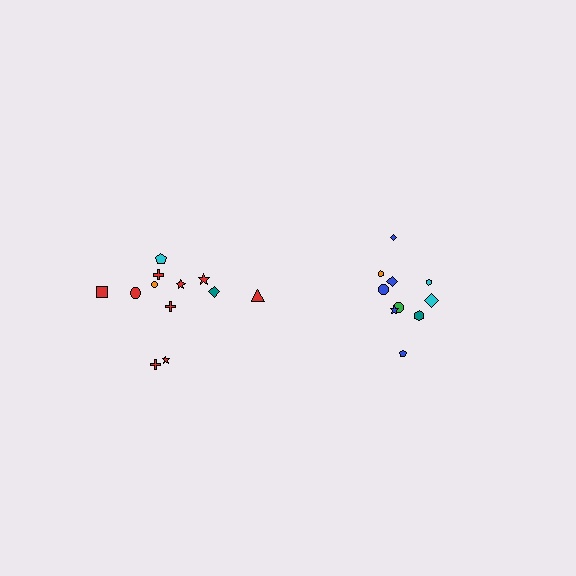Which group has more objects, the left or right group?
The left group.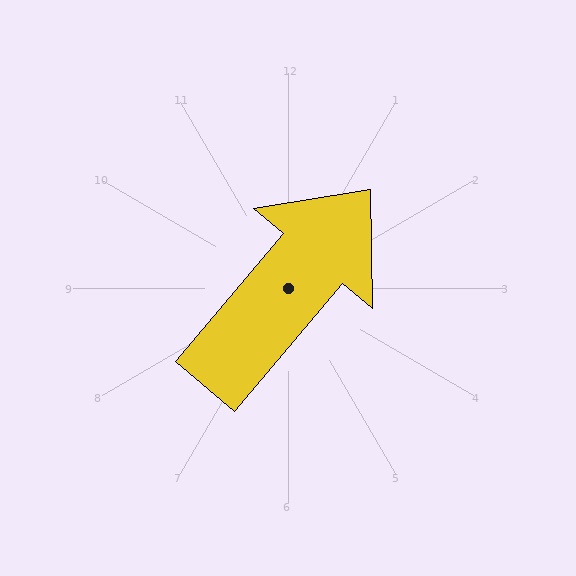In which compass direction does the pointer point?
Northeast.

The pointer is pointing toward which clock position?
Roughly 1 o'clock.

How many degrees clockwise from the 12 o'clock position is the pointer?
Approximately 40 degrees.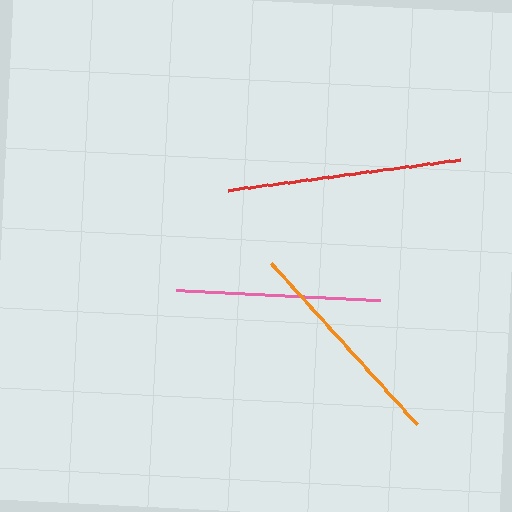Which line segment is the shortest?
The pink line is the shortest at approximately 204 pixels.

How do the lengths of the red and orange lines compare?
The red and orange lines are approximately the same length.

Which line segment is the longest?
The red line is the longest at approximately 234 pixels.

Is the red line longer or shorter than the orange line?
The red line is longer than the orange line.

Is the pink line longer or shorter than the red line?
The red line is longer than the pink line.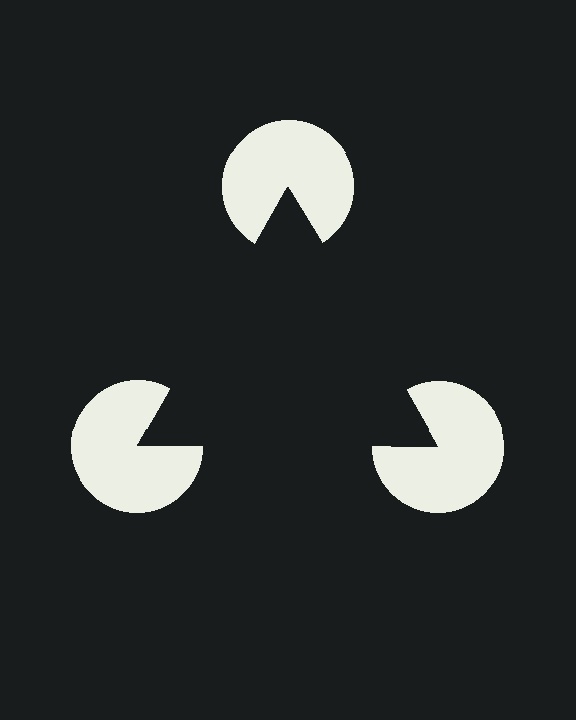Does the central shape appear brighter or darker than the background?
It typically appears slightly darker than the background, even though no actual brightness change is drawn.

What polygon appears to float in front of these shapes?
An illusory triangle — its edges are inferred from the aligned wedge cuts in the pac-man discs, not physically drawn.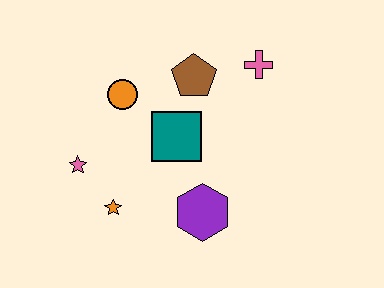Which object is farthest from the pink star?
The pink cross is farthest from the pink star.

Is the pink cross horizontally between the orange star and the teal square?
No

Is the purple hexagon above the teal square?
No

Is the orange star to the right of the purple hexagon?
No